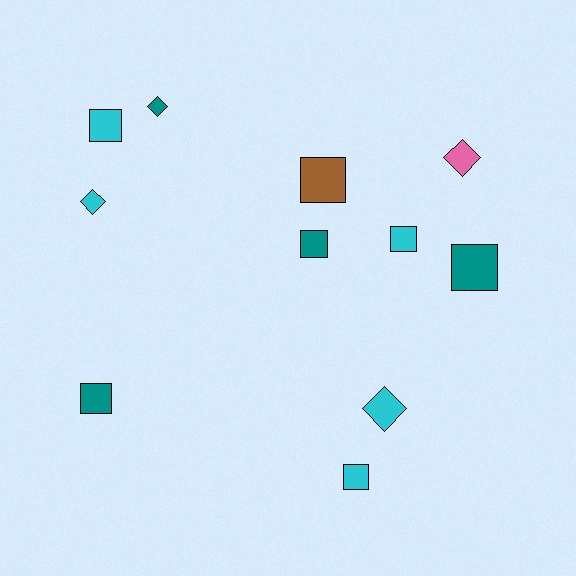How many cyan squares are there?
There are 3 cyan squares.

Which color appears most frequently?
Cyan, with 5 objects.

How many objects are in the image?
There are 11 objects.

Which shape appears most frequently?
Square, with 7 objects.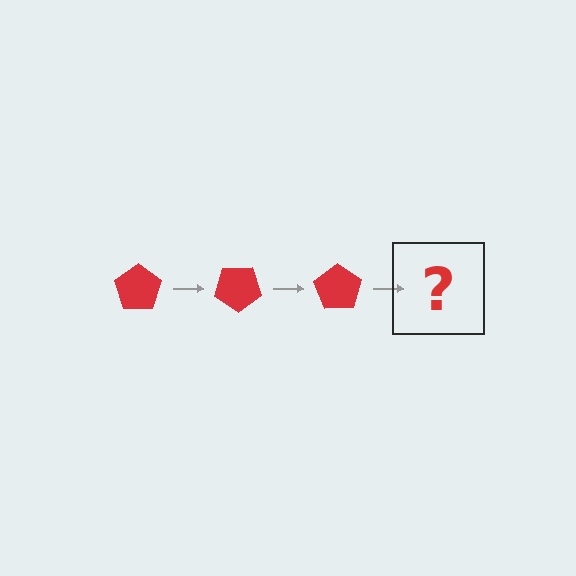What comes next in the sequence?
The next element should be a red pentagon rotated 105 degrees.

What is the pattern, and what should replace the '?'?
The pattern is that the pentagon rotates 35 degrees each step. The '?' should be a red pentagon rotated 105 degrees.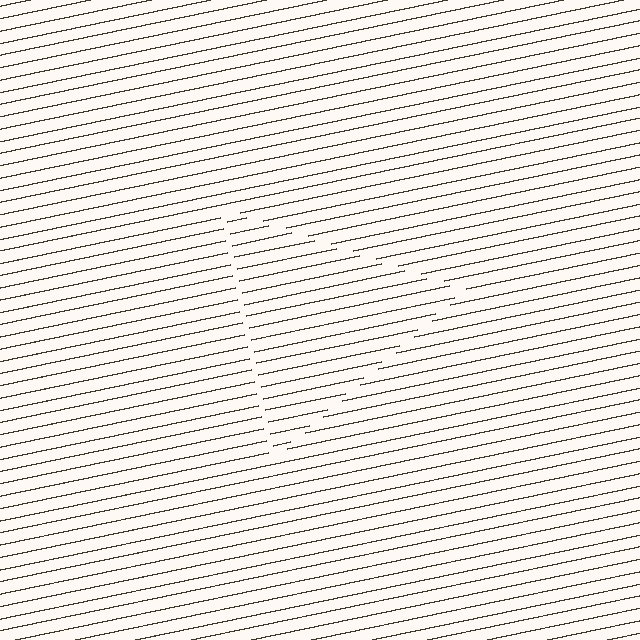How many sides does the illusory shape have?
3 sides — the line-ends trace a triangle.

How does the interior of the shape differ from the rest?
The interior of the shape contains the same grating, shifted by half a period — the contour is defined by the phase discontinuity where line-ends from the inner and outer gratings abut.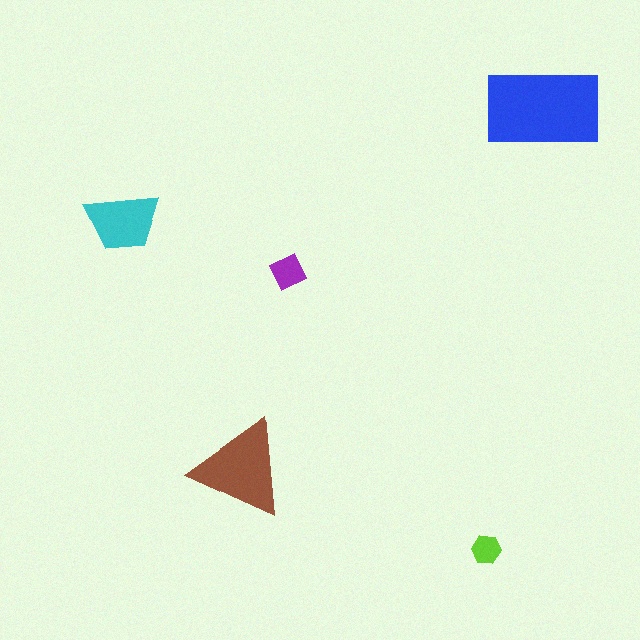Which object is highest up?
The blue rectangle is topmost.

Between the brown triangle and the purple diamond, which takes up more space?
The brown triangle.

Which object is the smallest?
The lime hexagon.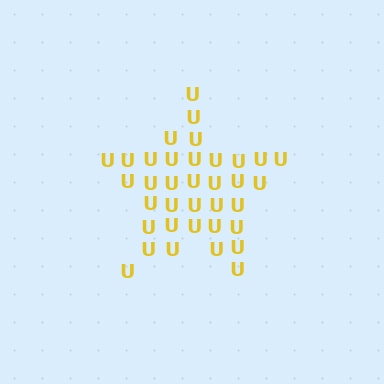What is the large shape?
The large shape is a star.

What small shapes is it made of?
It is made of small letter U's.